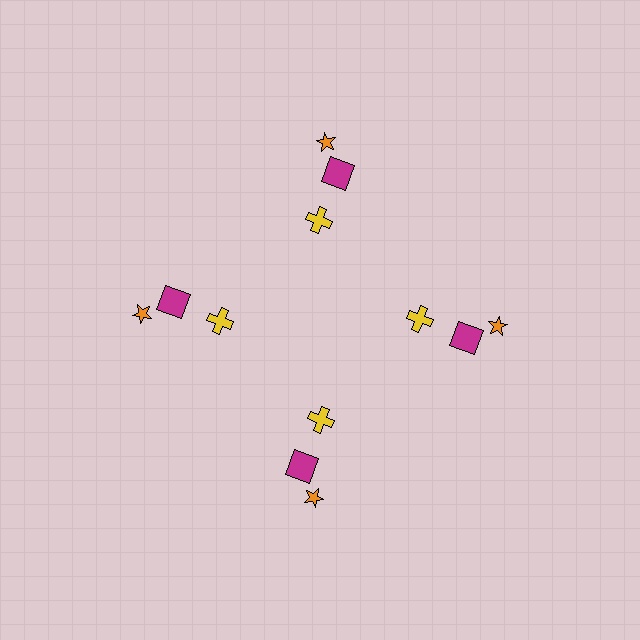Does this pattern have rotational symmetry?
Yes, this pattern has 4-fold rotational symmetry. It looks the same after rotating 90 degrees around the center.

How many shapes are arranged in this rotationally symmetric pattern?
There are 12 shapes, arranged in 4 groups of 3.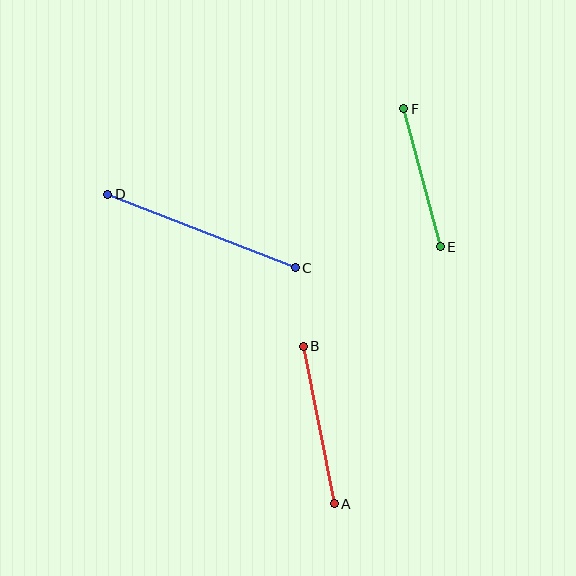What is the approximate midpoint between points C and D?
The midpoint is at approximately (201, 231) pixels.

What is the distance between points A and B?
The distance is approximately 161 pixels.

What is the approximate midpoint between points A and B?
The midpoint is at approximately (319, 425) pixels.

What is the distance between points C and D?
The distance is approximately 201 pixels.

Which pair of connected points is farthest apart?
Points C and D are farthest apart.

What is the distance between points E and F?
The distance is approximately 143 pixels.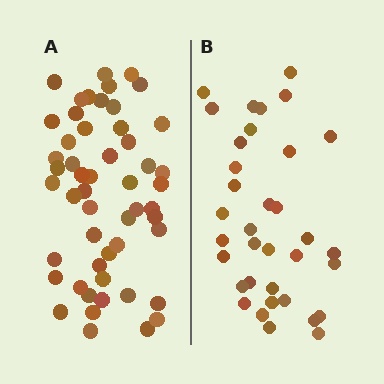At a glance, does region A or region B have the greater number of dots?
Region A (the left region) has more dots.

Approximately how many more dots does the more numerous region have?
Region A has approximately 15 more dots than region B.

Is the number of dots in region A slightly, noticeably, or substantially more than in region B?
Region A has substantially more. The ratio is roughly 1.5 to 1.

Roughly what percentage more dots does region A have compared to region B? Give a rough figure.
About 50% more.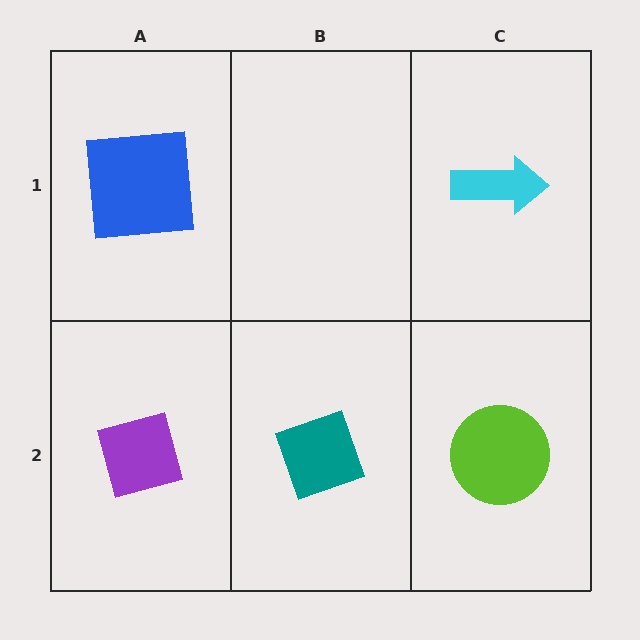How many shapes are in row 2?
3 shapes.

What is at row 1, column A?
A blue square.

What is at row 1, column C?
A cyan arrow.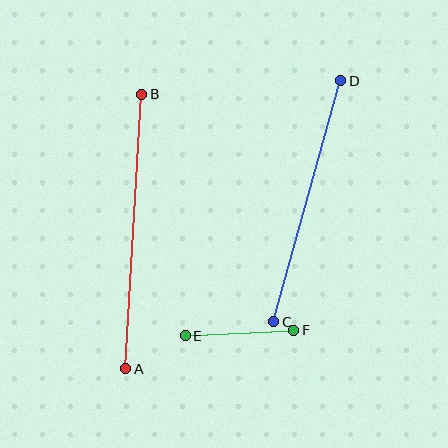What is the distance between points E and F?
The distance is approximately 109 pixels.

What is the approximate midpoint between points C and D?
The midpoint is at approximately (307, 201) pixels.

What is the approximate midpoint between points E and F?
The midpoint is at approximately (239, 333) pixels.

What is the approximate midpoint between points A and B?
The midpoint is at approximately (134, 232) pixels.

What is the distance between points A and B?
The distance is approximately 275 pixels.